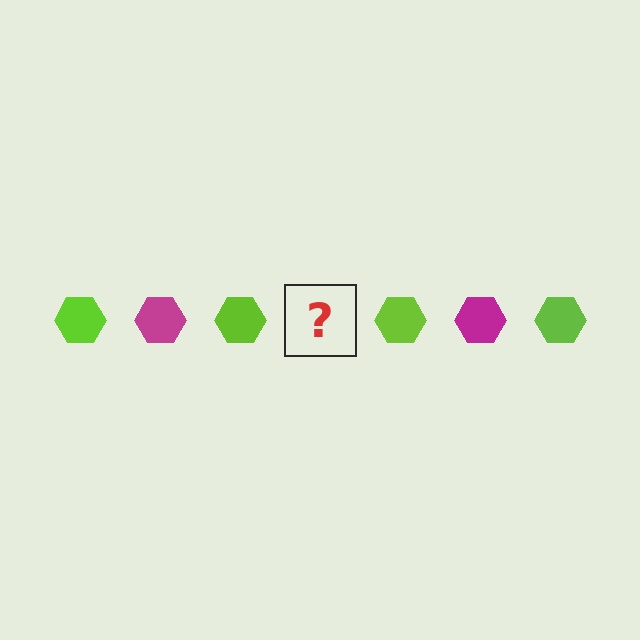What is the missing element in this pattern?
The missing element is a magenta hexagon.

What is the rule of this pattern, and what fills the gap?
The rule is that the pattern cycles through lime, magenta hexagons. The gap should be filled with a magenta hexagon.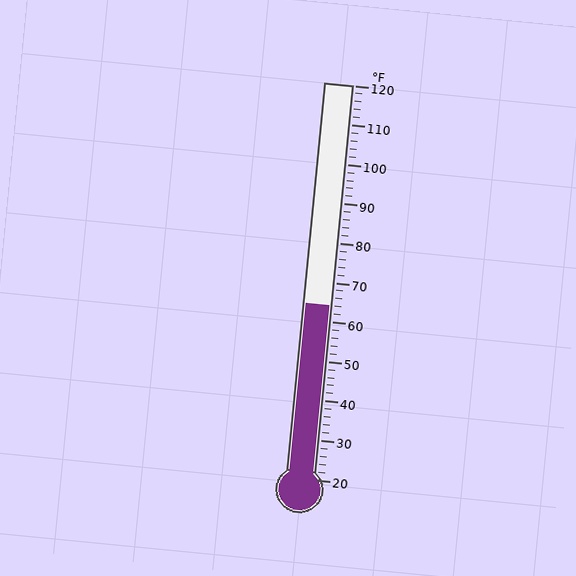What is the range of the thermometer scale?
The thermometer scale ranges from 20°F to 120°F.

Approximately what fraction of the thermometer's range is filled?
The thermometer is filled to approximately 45% of its range.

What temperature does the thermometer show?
The thermometer shows approximately 64°F.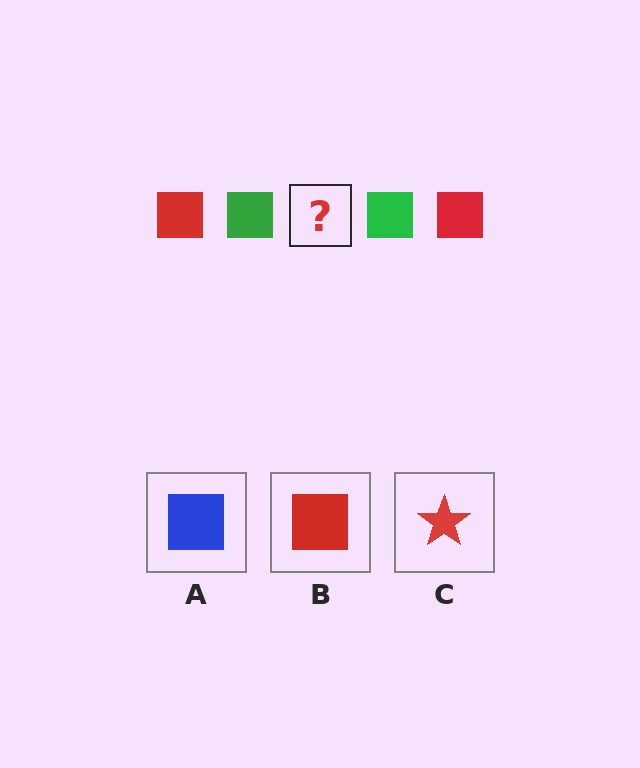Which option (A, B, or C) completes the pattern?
B.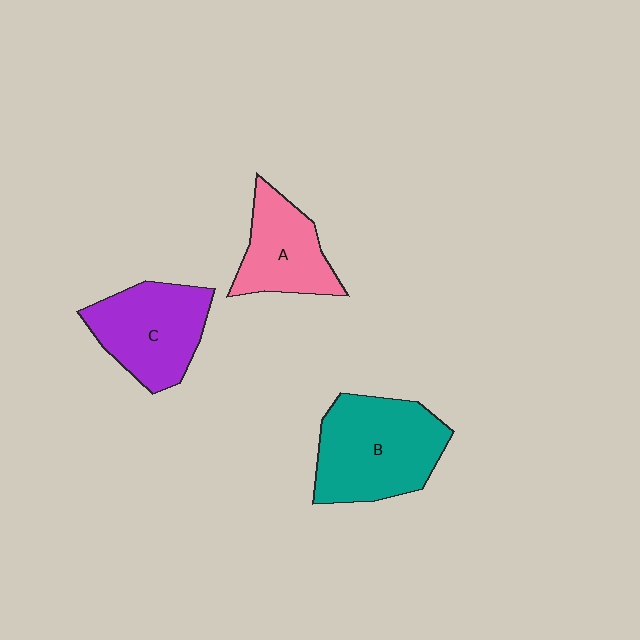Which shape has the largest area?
Shape B (teal).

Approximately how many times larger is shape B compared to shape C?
Approximately 1.2 times.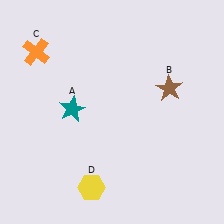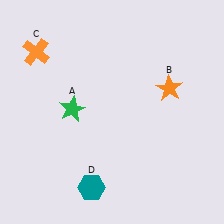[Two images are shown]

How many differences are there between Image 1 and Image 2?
There are 3 differences between the two images.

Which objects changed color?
A changed from teal to green. B changed from brown to orange. D changed from yellow to teal.